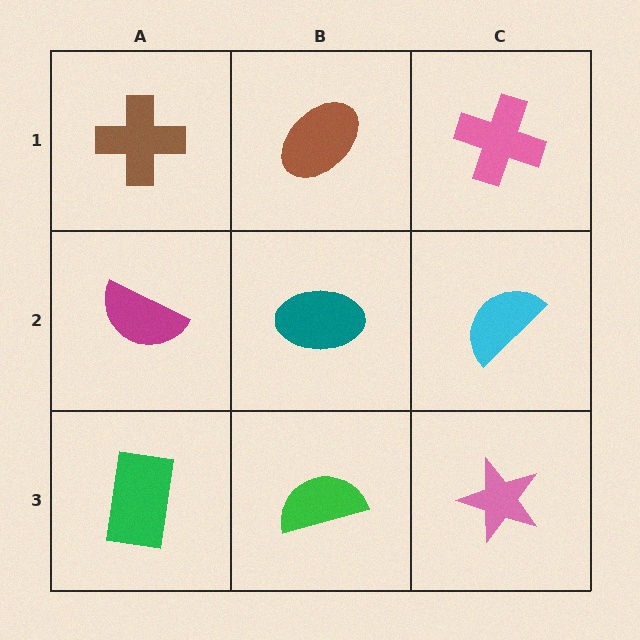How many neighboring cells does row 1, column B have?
3.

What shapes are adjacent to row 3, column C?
A cyan semicircle (row 2, column C), a green semicircle (row 3, column B).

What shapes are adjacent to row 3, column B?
A teal ellipse (row 2, column B), a green rectangle (row 3, column A), a pink star (row 3, column C).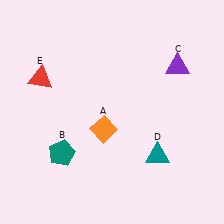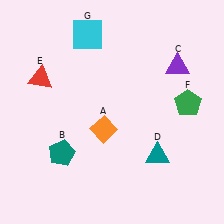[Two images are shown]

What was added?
A green pentagon (F), a cyan square (G) were added in Image 2.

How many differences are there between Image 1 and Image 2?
There are 2 differences between the two images.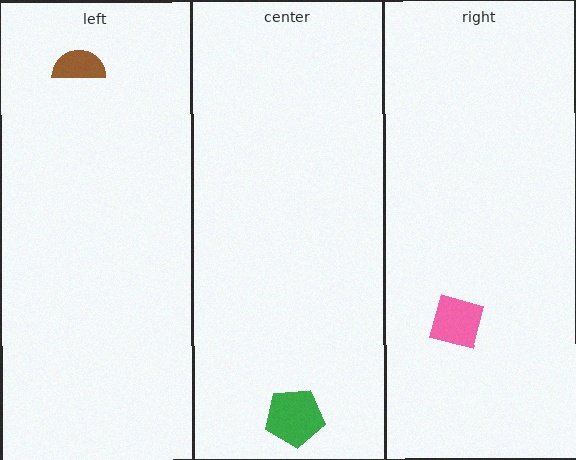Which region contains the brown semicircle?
The left region.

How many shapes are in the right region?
1.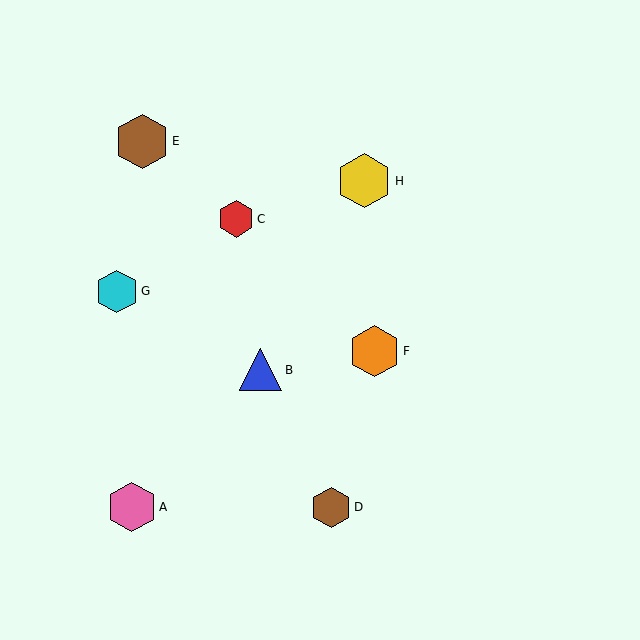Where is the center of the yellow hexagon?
The center of the yellow hexagon is at (364, 181).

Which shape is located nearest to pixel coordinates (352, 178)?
The yellow hexagon (labeled H) at (364, 181) is nearest to that location.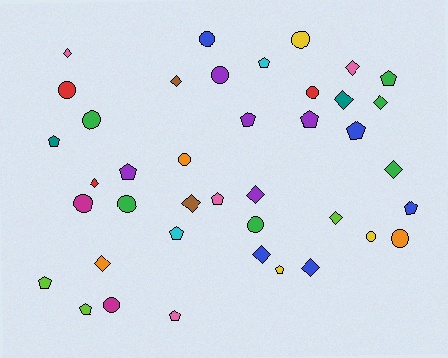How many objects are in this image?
There are 40 objects.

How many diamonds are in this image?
There are 13 diamonds.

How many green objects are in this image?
There are 6 green objects.